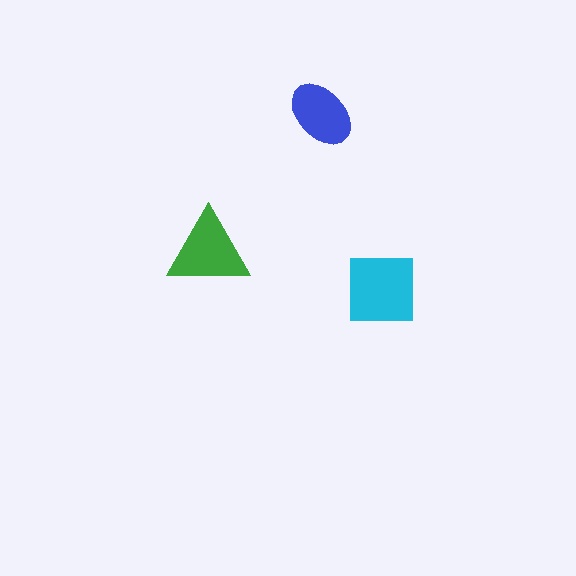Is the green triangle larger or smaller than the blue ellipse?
Larger.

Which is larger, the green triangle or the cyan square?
The cyan square.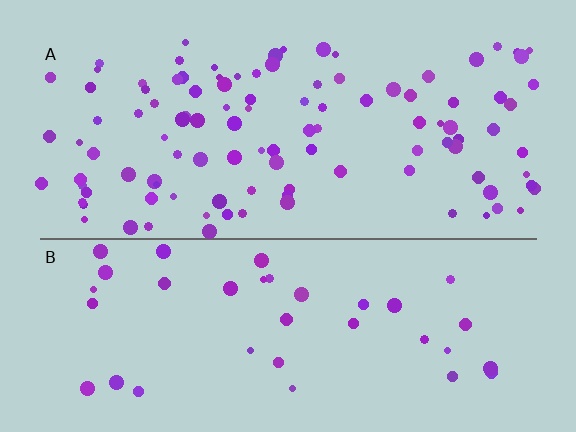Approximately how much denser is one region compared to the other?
Approximately 2.9× — region A over region B.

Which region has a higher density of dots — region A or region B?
A (the top).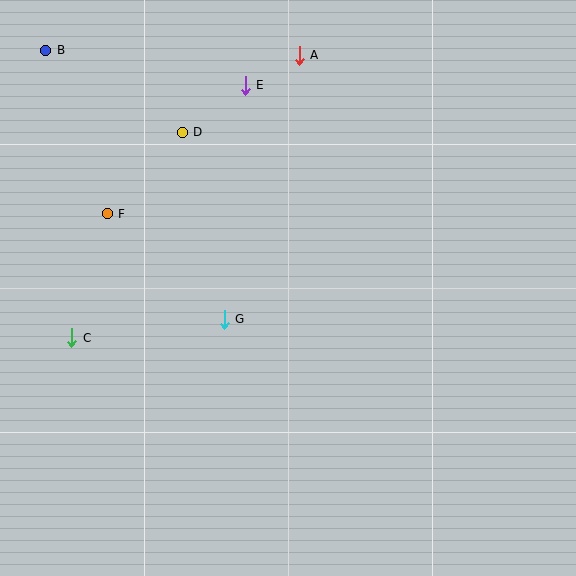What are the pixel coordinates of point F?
Point F is at (107, 214).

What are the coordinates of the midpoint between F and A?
The midpoint between F and A is at (203, 135).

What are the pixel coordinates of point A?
Point A is at (299, 55).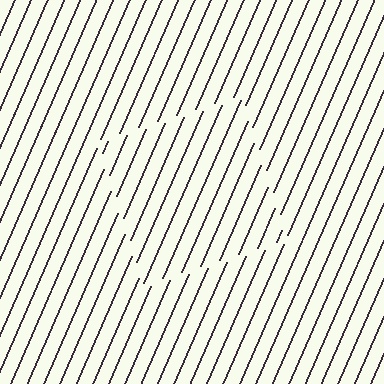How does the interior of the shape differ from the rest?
The interior of the shape contains the same grating, shifted by half a period — the contour is defined by the phase discontinuity where line-ends from the inner and outer gratings abut.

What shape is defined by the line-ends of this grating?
An illusory square. The interior of the shape contains the same grating, shifted by half a period — the contour is defined by the phase discontinuity where line-ends from the inner and outer gratings abut.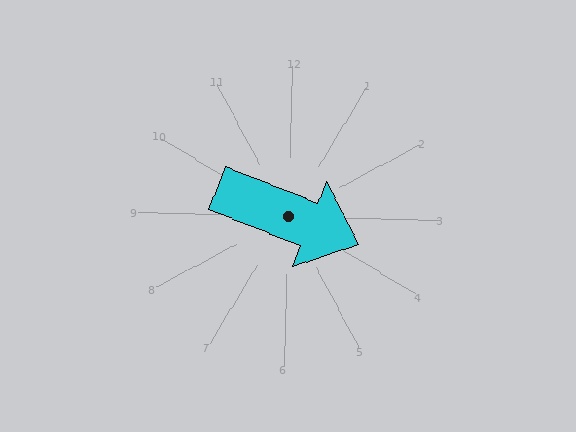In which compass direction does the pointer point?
East.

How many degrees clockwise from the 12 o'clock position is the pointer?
Approximately 110 degrees.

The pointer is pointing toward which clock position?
Roughly 4 o'clock.